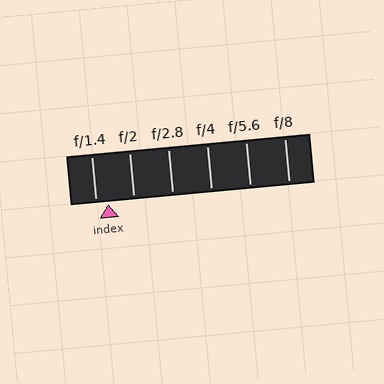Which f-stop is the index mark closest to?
The index mark is closest to f/1.4.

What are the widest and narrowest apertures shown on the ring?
The widest aperture shown is f/1.4 and the narrowest is f/8.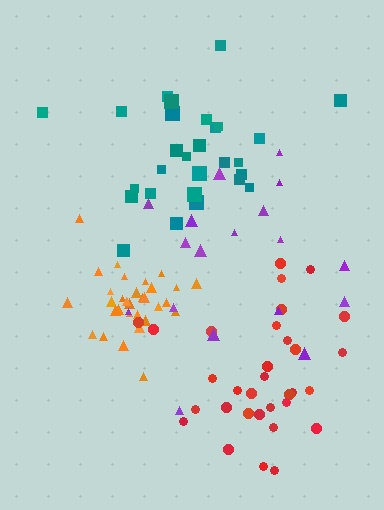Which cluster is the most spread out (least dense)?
Purple.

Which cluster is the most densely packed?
Orange.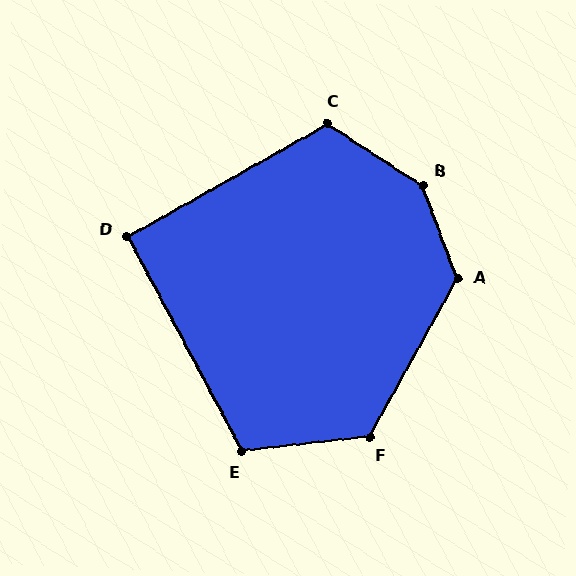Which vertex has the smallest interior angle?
D, at approximately 91 degrees.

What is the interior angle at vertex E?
Approximately 112 degrees (obtuse).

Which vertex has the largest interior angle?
B, at approximately 143 degrees.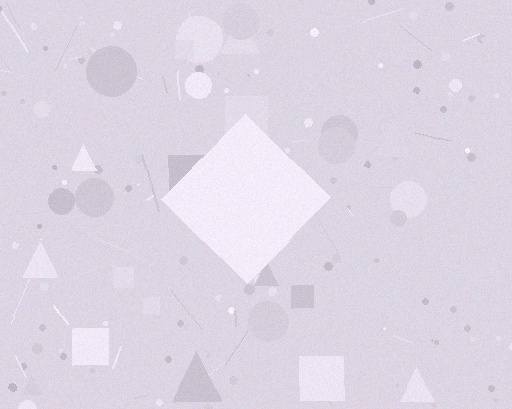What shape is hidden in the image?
A diamond is hidden in the image.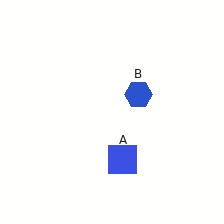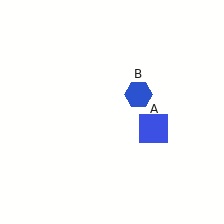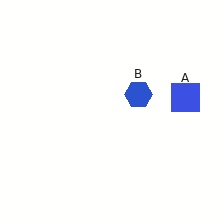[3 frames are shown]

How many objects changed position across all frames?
1 object changed position: blue square (object A).